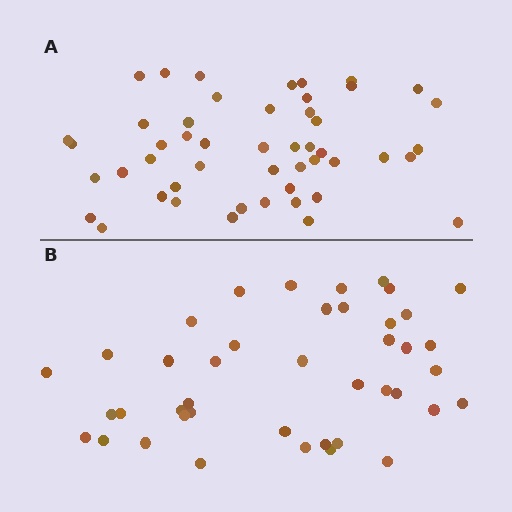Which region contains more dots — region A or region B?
Region A (the top region) has more dots.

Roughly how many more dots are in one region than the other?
Region A has roughly 8 or so more dots than region B.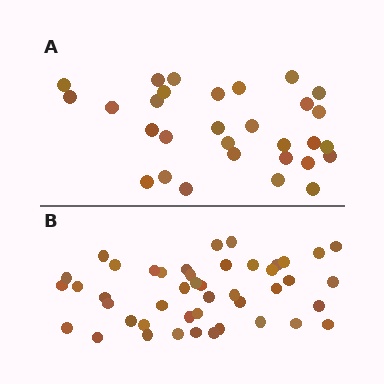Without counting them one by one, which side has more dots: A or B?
Region B (the bottom region) has more dots.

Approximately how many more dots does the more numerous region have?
Region B has approximately 15 more dots than region A.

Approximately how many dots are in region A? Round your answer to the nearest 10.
About 30 dots.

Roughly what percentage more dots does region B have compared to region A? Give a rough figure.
About 50% more.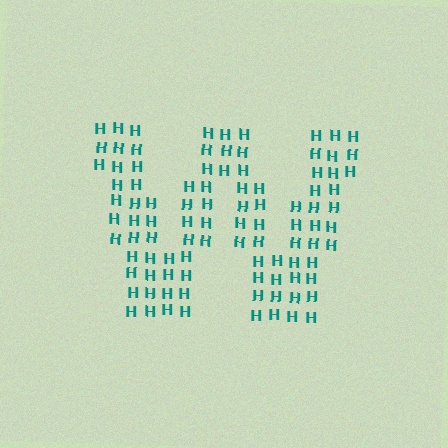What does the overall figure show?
The overall figure shows the letter W.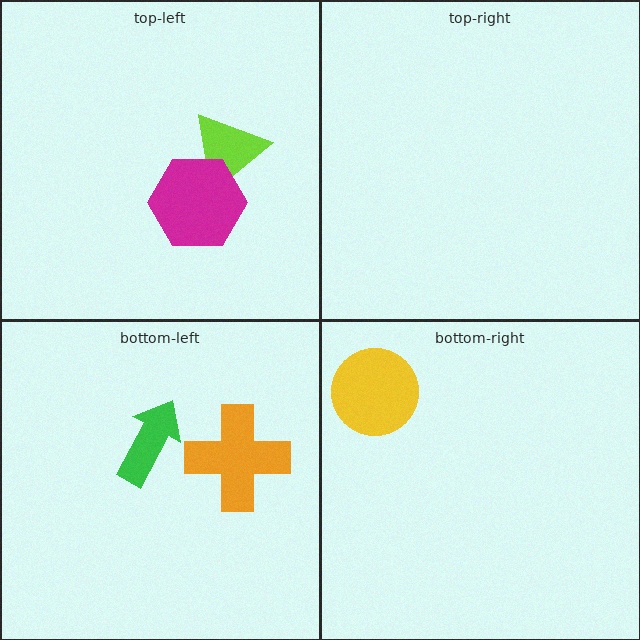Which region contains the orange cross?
The bottom-left region.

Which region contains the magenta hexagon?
The top-left region.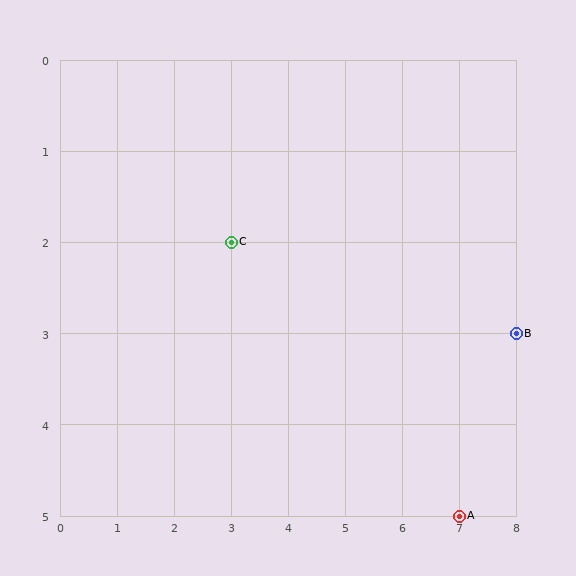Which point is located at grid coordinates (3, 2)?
Point C is at (3, 2).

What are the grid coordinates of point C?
Point C is at grid coordinates (3, 2).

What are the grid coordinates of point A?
Point A is at grid coordinates (7, 5).